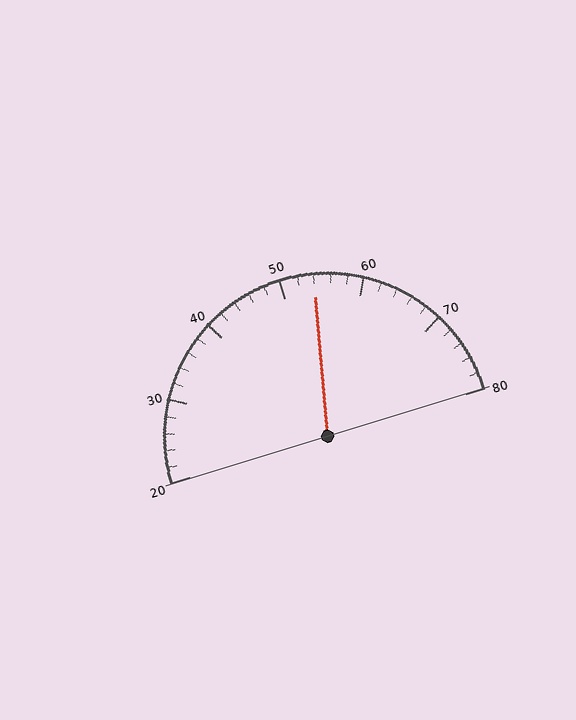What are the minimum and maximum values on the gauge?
The gauge ranges from 20 to 80.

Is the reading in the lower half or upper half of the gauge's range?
The reading is in the upper half of the range (20 to 80).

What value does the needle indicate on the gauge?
The needle indicates approximately 54.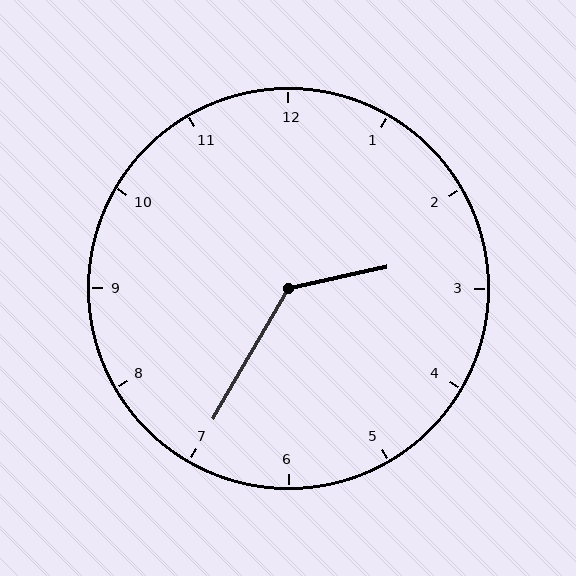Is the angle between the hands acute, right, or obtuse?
It is obtuse.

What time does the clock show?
2:35.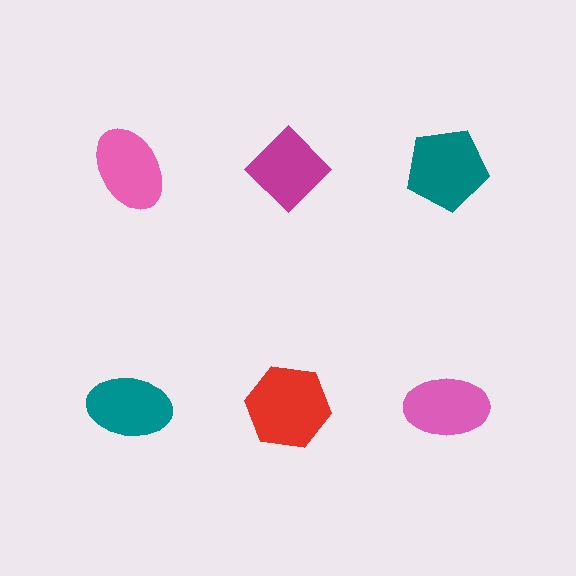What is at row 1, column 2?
A magenta diamond.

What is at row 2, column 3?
A pink ellipse.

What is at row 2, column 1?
A teal ellipse.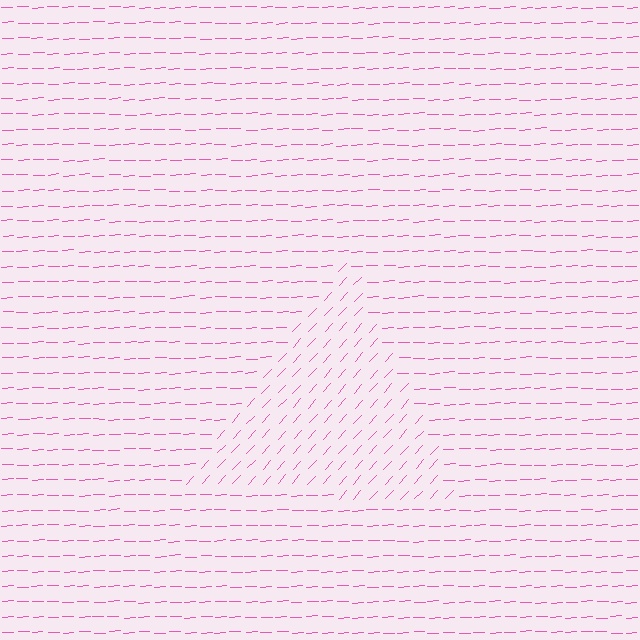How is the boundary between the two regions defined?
The boundary is defined purely by a change in line orientation (approximately 45 degrees difference). All lines are the same color and thickness.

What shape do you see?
I see a triangle.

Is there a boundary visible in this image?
Yes, there is a texture boundary formed by a change in line orientation.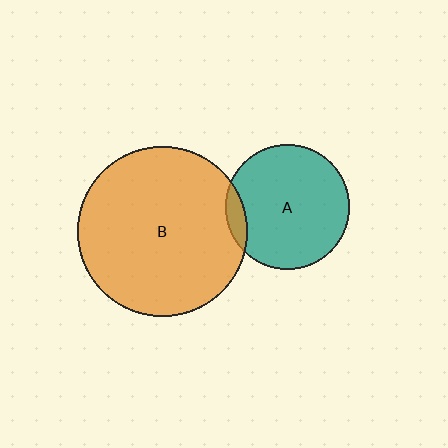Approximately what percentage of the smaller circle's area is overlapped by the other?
Approximately 10%.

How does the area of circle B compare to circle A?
Approximately 1.9 times.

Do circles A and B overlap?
Yes.